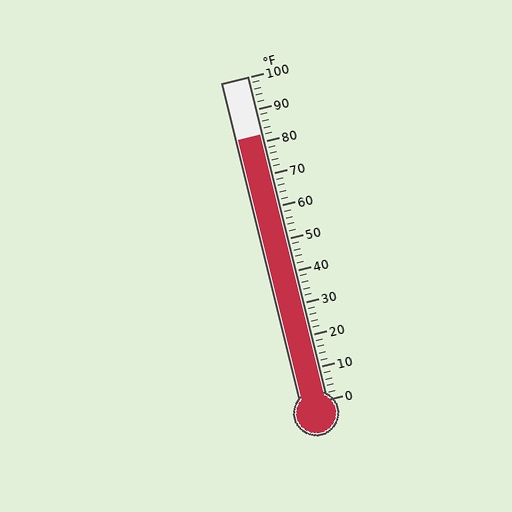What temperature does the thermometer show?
The thermometer shows approximately 82°F.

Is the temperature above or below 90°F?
The temperature is below 90°F.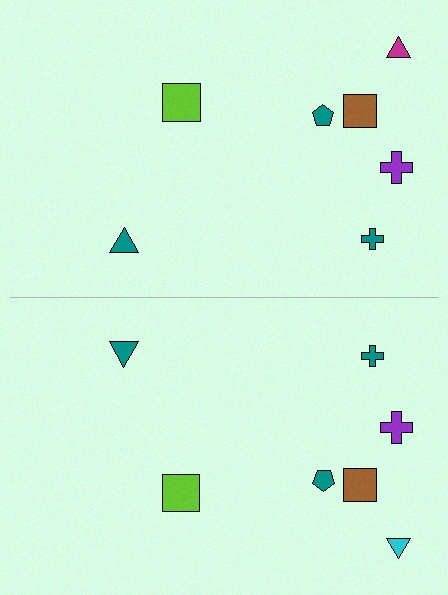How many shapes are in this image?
There are 14 shapes in this image.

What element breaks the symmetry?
The cyan triangle on the bottom side breaks the symmetry — its mirror counterpart is magenta.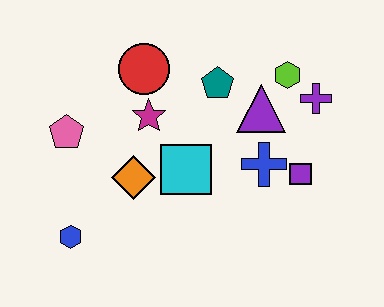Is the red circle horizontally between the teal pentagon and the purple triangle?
No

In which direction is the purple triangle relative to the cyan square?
The purple triangle is to the right of the cyan square.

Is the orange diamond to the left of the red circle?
Yes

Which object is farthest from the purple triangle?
The blue hexagon is farthest from the purple triangle.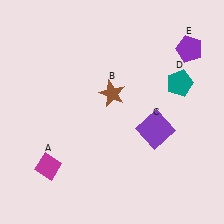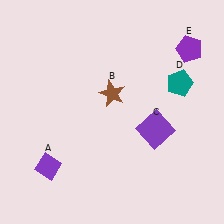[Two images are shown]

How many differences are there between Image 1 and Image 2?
There is 1 difference between the two images.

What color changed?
The diamond (A) changed from magenta in Image 1 to purple in Image 2.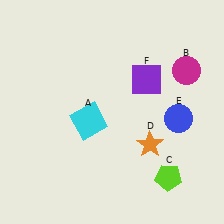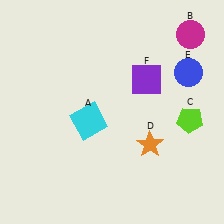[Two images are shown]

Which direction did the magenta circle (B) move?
The magenta circle (B) moved up.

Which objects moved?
The objects that moved are: the magenta circle (B), the lime pentagon (C), the blue circle (E).